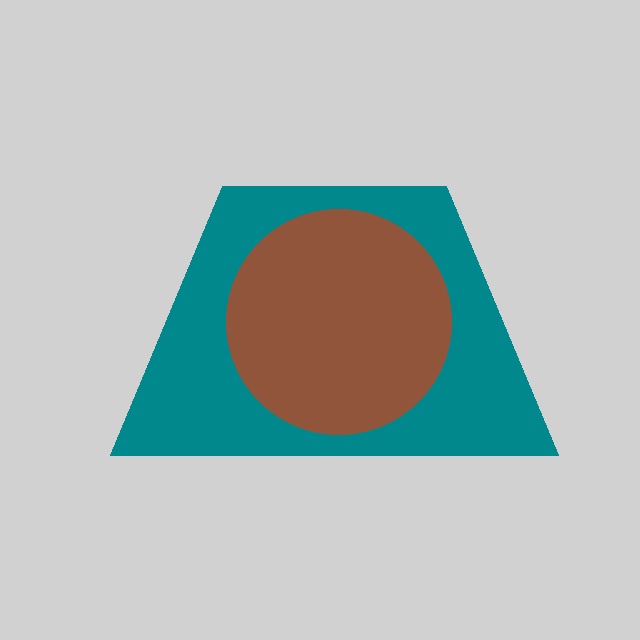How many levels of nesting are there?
2.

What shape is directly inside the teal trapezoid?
The brown circle.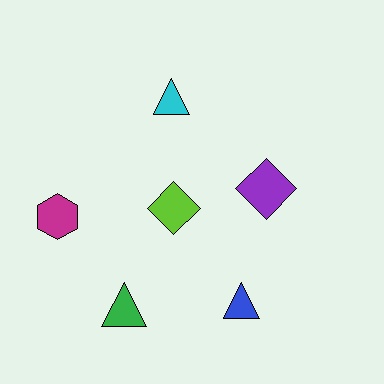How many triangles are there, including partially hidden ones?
There are 3 triangles.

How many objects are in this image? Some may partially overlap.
There are 6 objects.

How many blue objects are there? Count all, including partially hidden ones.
There is 1 blue object.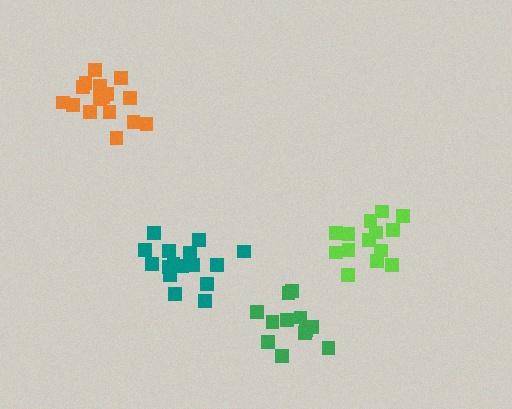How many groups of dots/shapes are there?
There are 4 groups.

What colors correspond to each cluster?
The clusters are colored: teal, orange, green, lime.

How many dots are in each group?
Group 1: 16 dots, Group 2: 17 dots, Group 3: 12 dots, Group 4: 14 dots (59 total).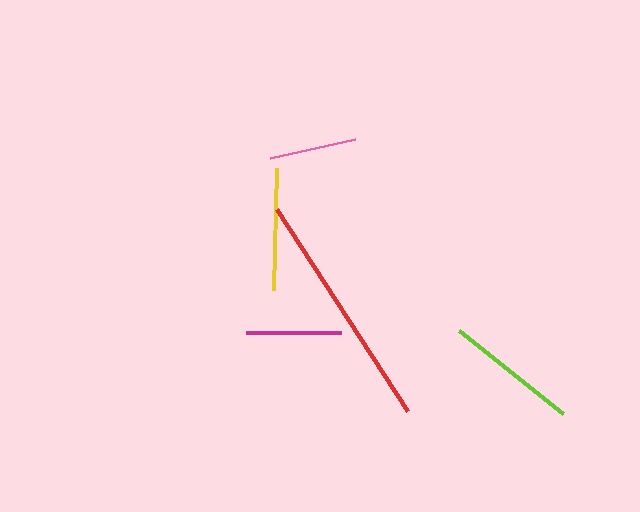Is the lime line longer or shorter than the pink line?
The lime line is longer than the pink line.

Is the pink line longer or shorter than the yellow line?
The yellow line is longer than the pink line.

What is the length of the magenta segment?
The magenta segment is approximately 96 pixels long.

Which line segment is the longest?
The red line is the longest at approximately 242 pixels.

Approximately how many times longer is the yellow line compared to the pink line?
The yellow line is approximately 1.4 times the length of the pink line.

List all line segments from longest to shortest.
From longest to shortest: red, lime, yellow, magenta, pink.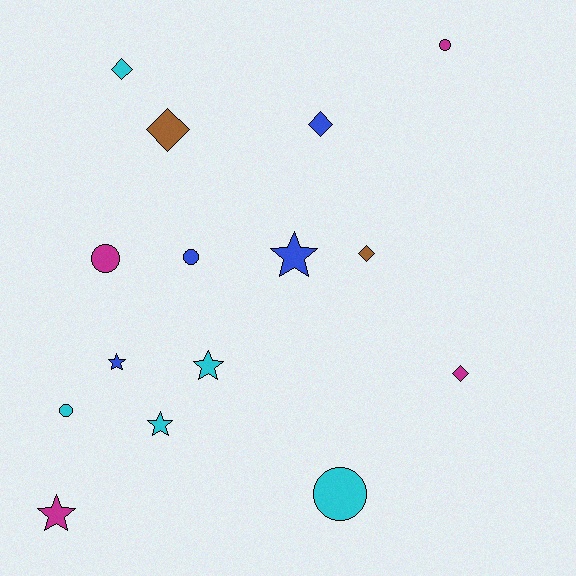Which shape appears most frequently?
Circle, with 5 objects.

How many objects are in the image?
There are 15 objects.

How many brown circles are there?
There are no brown circles.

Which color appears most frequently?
Cyan, with 5 objects.